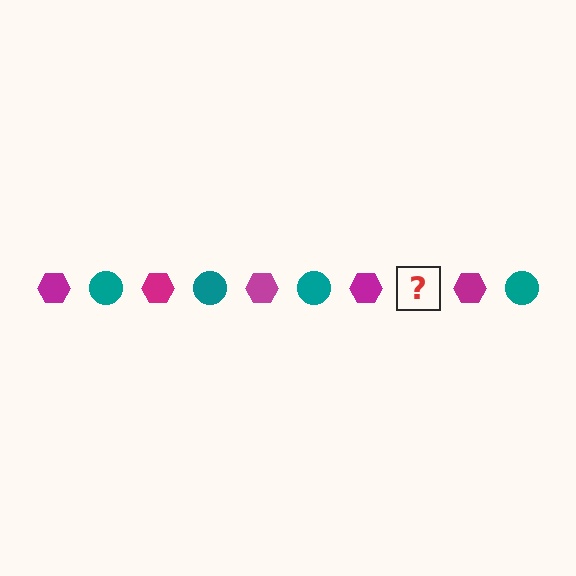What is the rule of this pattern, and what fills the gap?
The rule is that the pattern alternates between magenta hexagon and teal circle. The gap should be filled with a teal circle.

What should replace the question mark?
The question mark should be replaced with a teal circle.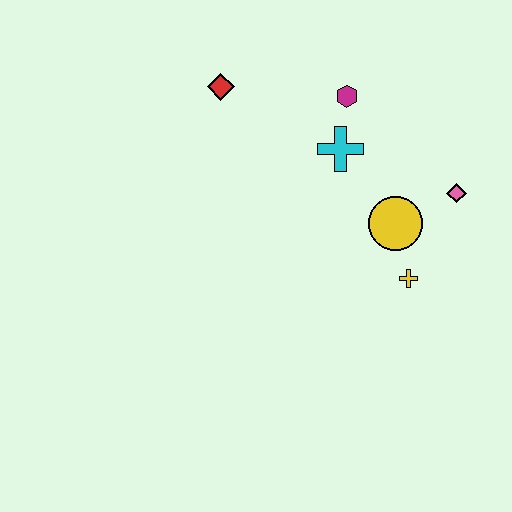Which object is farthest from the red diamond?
The yellow cross is farthest from the red diamond.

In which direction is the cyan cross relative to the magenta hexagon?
The cyan cross is below the magenta hexagon.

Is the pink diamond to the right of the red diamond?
Yes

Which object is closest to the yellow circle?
The yellow cross is closest to the yellow circle.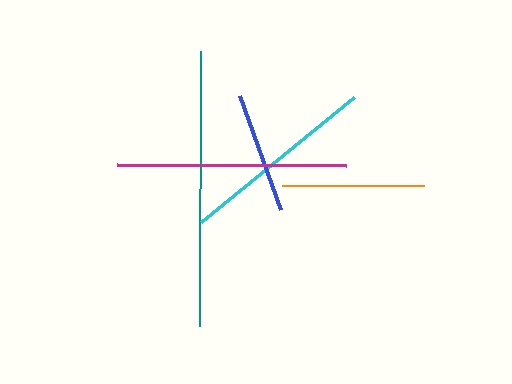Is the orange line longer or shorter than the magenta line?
The magenta line is longer than the orange line.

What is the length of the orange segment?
The orange segment is approximately 142 pixels long.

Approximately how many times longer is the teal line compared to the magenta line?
The teal line is approximately 1.2 times the length of the magenta line.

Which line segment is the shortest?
The blue line is the shortest at approximately 121 pixels.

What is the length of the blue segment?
The blue segment is approximately 121 pixels long.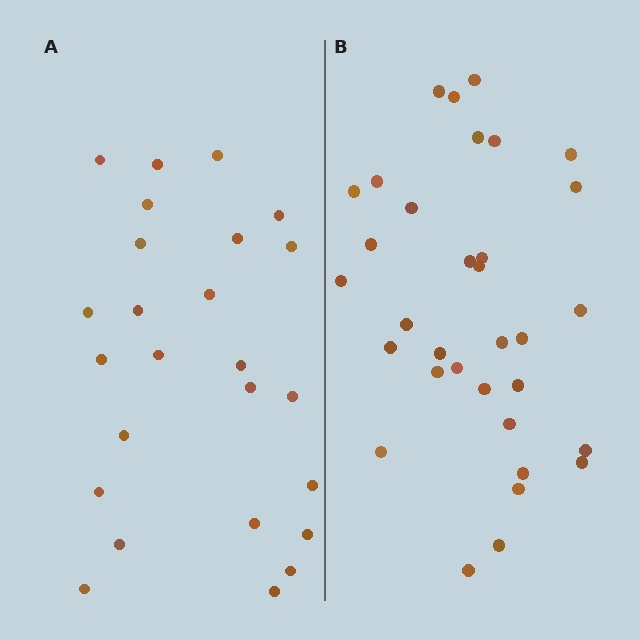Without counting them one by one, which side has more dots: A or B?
Region B (the right region) has more dots.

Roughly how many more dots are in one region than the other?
Region B has roughly 8 or so more dots than region A.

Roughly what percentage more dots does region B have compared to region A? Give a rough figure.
About 30% more.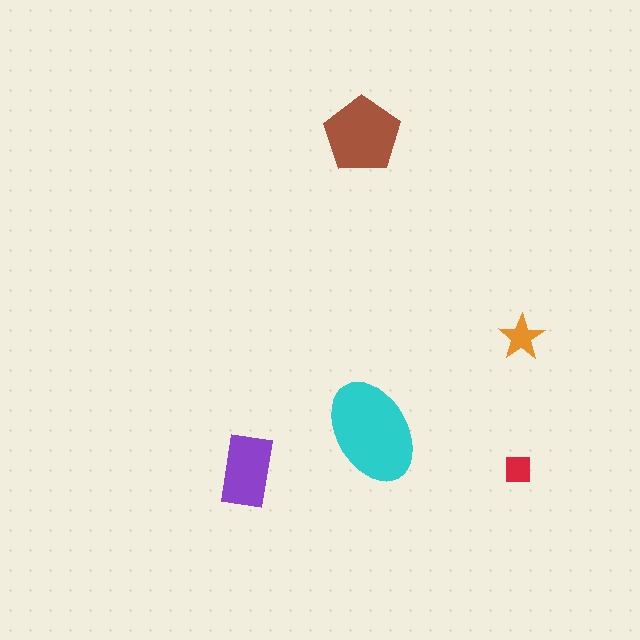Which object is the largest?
The cyan ellipse.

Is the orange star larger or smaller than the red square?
Larger.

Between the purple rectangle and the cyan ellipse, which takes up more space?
The cyan ellipse.